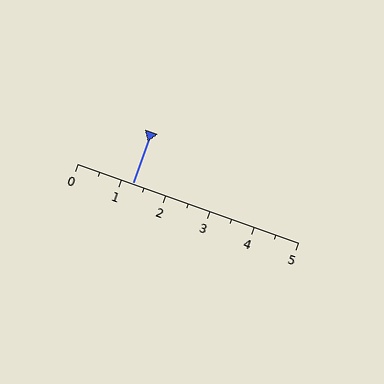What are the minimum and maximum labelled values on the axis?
The axis runs from 0 to 5.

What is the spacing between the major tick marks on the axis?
The major ticks are spaced 1 apart.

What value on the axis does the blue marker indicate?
The marker indicates approximately 1.2.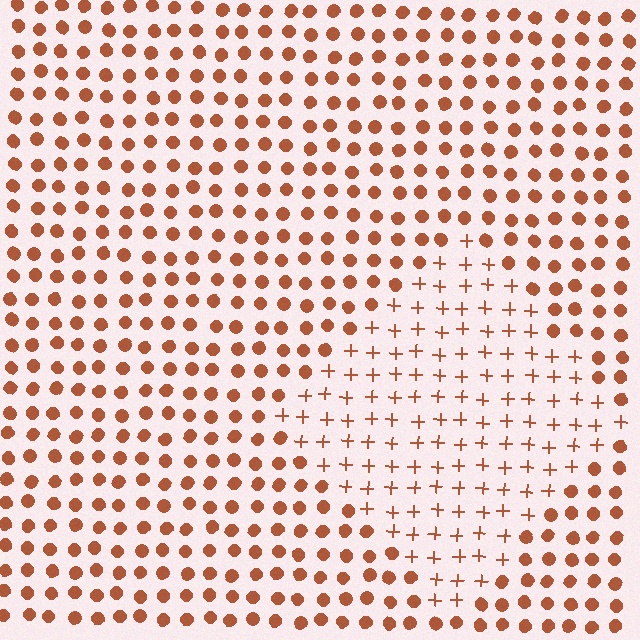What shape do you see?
I see a diamond.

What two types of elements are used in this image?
The image uses plus signs inside the diamond region and circles outside it.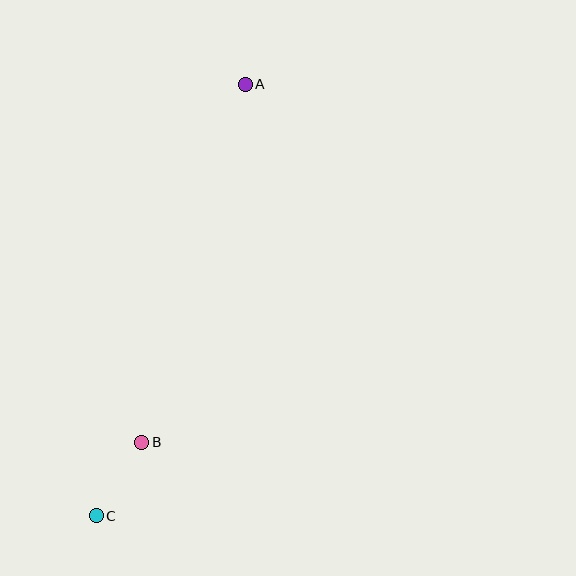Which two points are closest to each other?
Points B and C are closest to each other.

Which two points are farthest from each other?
Points A and C are farthest from each other.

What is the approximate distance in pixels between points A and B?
The distance between A and B is approximately 372 pixels.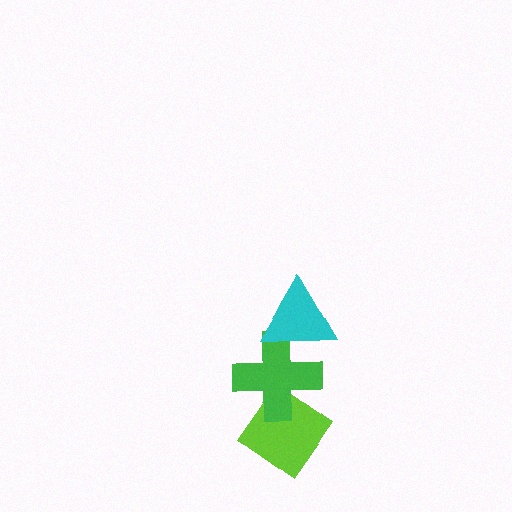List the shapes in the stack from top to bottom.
From top to bottom: the cyan triangle, the green cross, the lime diamond.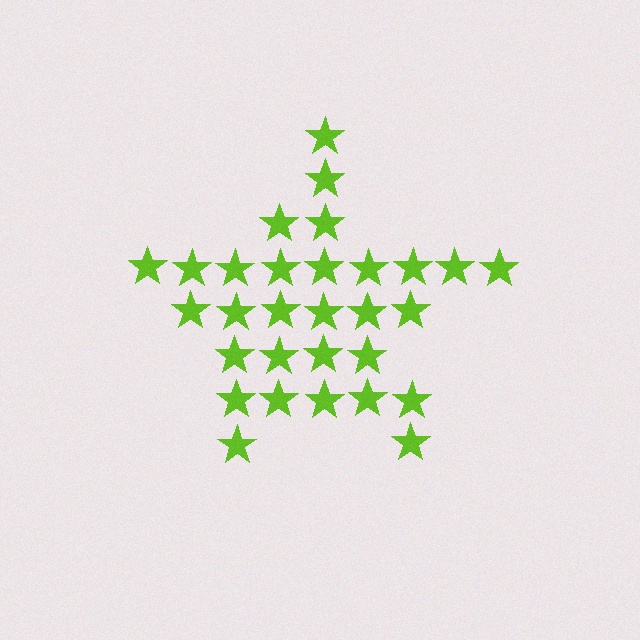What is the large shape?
The large shape is a star.